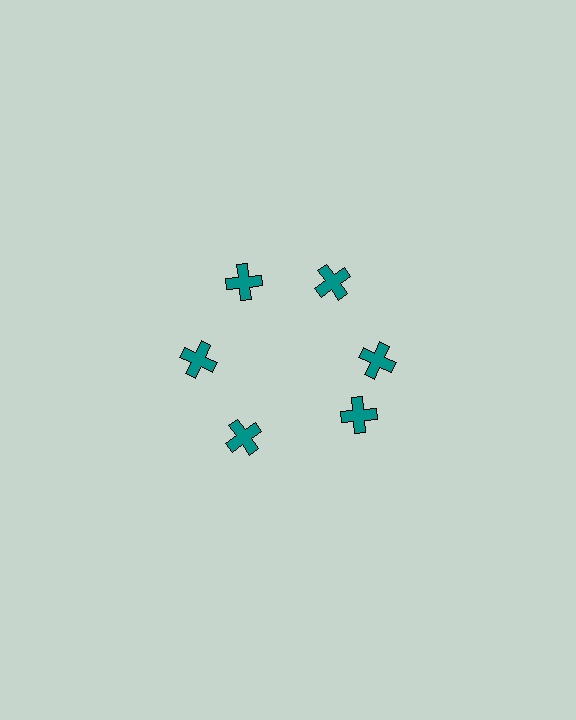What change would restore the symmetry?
The symmetry would be restored by rotating it back into even spacing with its neighbors so that all 6 crosses sit at equal angles and equal distance from the center.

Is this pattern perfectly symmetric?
No. The 6 teal crosses are arranged in a ring, but one element near the 5 o'clock position is rotated out of alignment along the ring, breaking the 6-fold rotational symmetry.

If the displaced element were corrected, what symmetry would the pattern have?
It would have 6-fold rotational symmetry — the pattern would map onto itself every 60 degrees.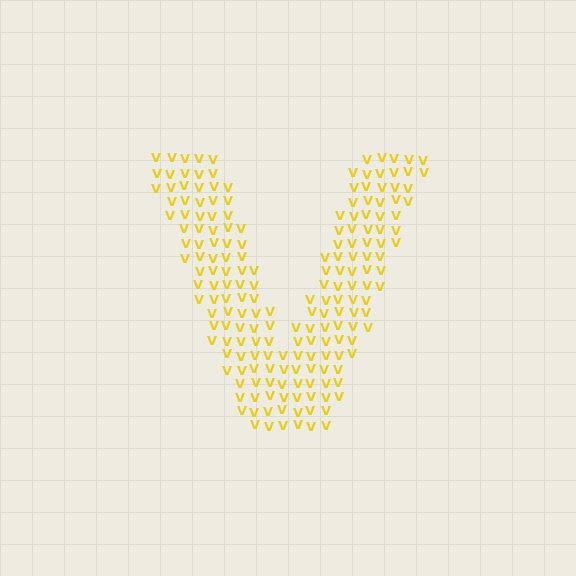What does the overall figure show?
The overall figure shows the letter V.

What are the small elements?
The small elements are letter V's.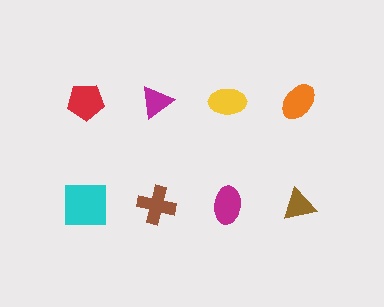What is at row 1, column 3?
A yellow ellipse.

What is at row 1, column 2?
A magenta triangle.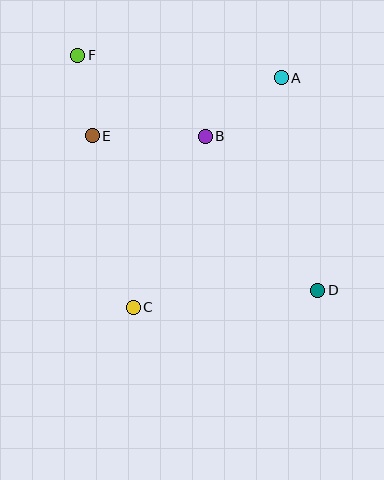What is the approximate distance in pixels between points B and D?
The distance between B and D is approximately 191 pixels.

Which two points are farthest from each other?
Points D and F are farthest from each other.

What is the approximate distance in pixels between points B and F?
The distance between B and F is approximately 151 pixels.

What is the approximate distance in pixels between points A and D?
The distance between A and D is approximately 215 pixels.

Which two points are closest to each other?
Points E and F are closest to each other.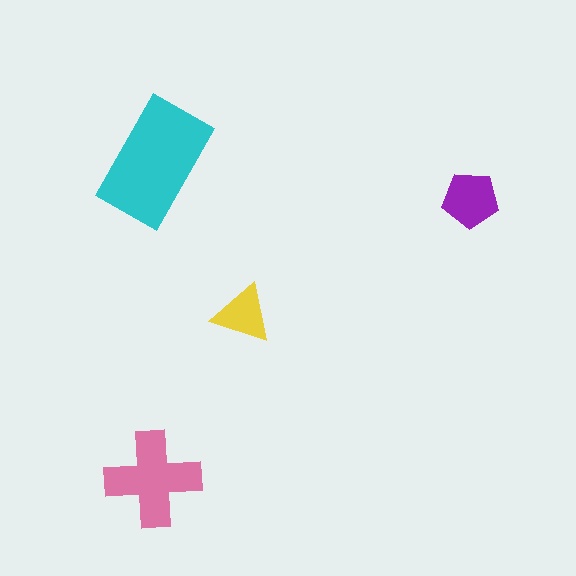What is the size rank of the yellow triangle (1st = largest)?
4th.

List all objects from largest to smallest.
The cyan rectangle, the pink cross, the purple pentagon, the yellow triangle.